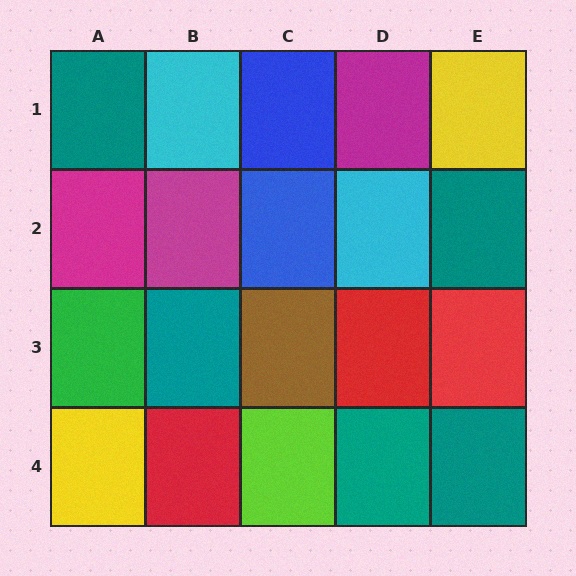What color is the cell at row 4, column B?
Red.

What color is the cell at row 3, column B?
Teal.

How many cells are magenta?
3 cells are magenta.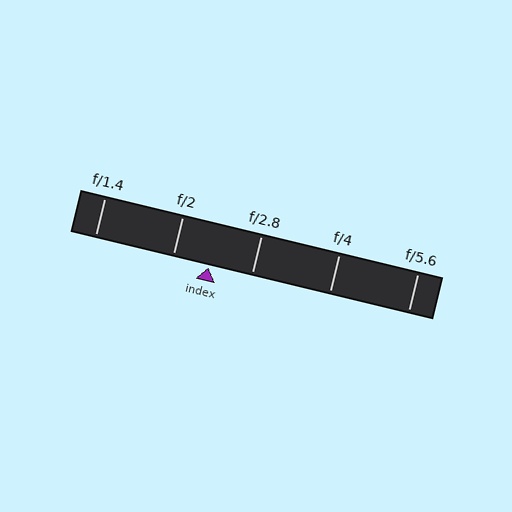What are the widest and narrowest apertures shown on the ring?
The widest aperture shown is f/1.4 and the narrowest is f/5.6.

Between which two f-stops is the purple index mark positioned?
The index mark is between f/2 and f/2.8.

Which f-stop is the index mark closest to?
The index mark is closest to f/2.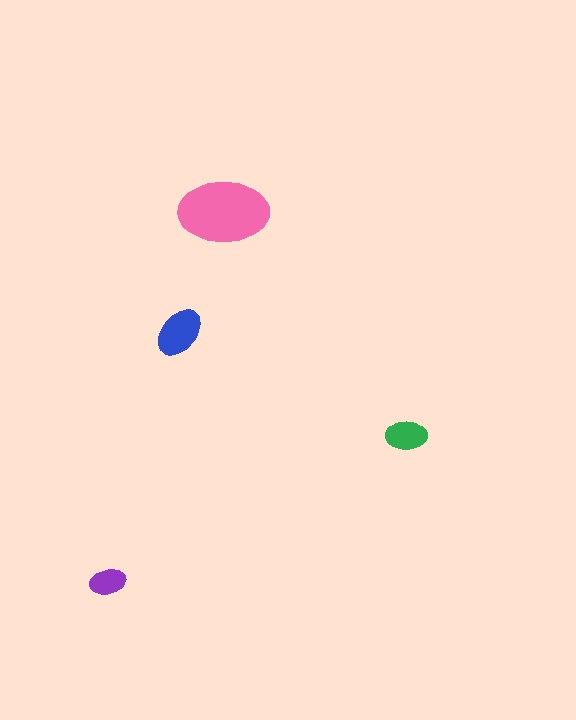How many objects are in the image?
There are 4 objects in the image.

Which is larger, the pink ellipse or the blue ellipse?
The pink one.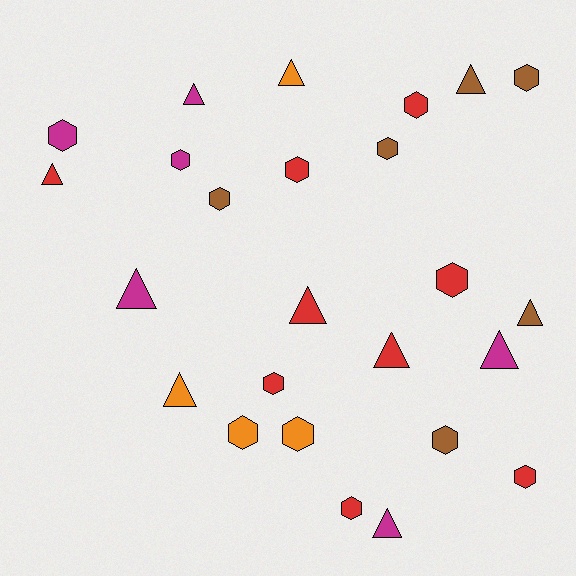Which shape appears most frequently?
Hexagon, with 14 objects.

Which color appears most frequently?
Red, with 9 objects.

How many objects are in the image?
There are 25 objects.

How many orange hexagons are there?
There are 2 orange hexagons.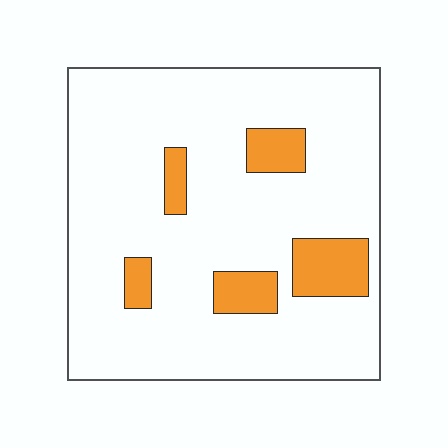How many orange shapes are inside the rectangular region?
5.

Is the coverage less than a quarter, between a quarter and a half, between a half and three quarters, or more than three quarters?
Less than a quarter.